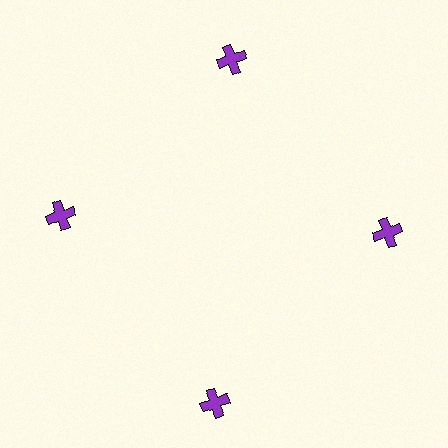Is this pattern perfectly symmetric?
No. The 4 purple crosses are arranged in a ring, but one element near the 6 o'clock position is pushed outward from the center, breaking the 4-fold rotational symmetry.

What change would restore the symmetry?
The symmetry would be restored by moving it inward, back onto the ring so that all 4 crosses sit at equal angles and equal distance from the center.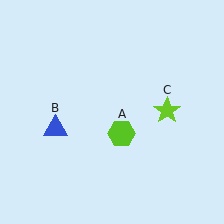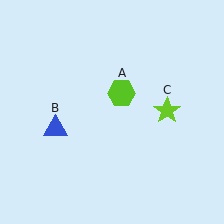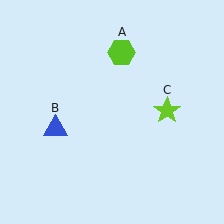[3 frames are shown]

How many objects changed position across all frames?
1 object changed position: lime hexagon (object A).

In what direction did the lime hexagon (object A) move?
The lime hexagon (object A) moved up.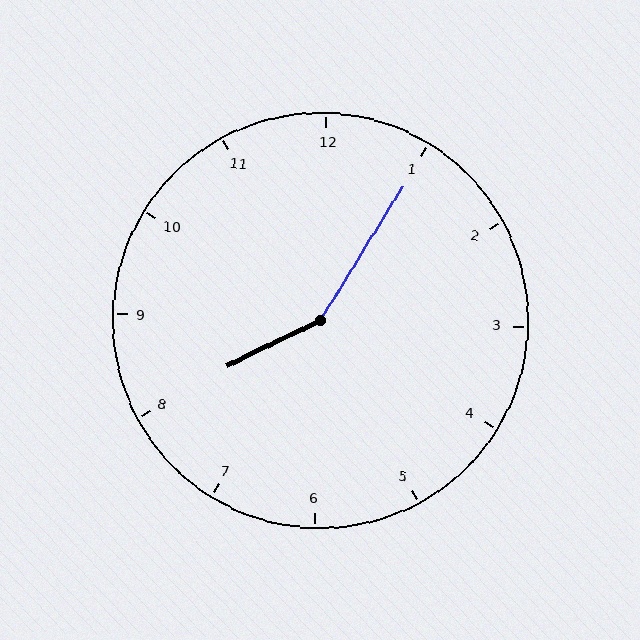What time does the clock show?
8:05.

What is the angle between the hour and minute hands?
Approximately 148 degrees.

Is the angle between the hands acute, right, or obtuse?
It is obtuse.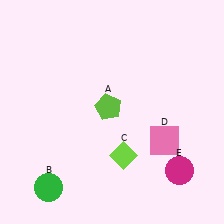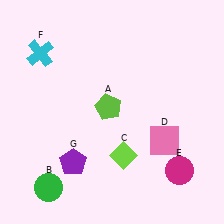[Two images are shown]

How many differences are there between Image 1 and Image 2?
There are 2 differences between the two images.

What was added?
A cyan cross (F), a purple pentagon (G) were added in Image 2.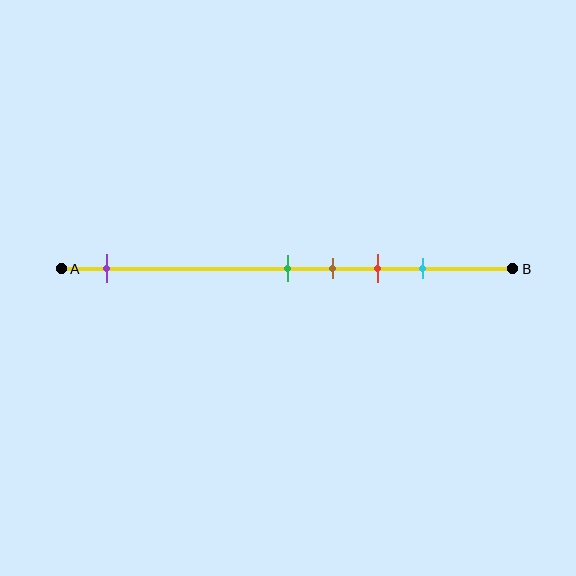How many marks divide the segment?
There are 5 marks dividing the segment.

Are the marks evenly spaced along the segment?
No, the marks are not evenly spaced.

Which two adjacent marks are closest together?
The green and brown marks are the closest adjacent pair.